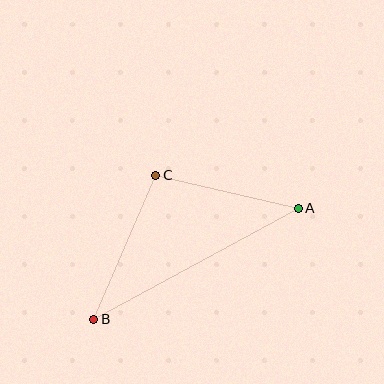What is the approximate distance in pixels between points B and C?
The distance between B and C is approximately 157 pixels.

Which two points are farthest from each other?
Points A and B are farthest from each other.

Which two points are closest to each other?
Points A and C are closest to each other.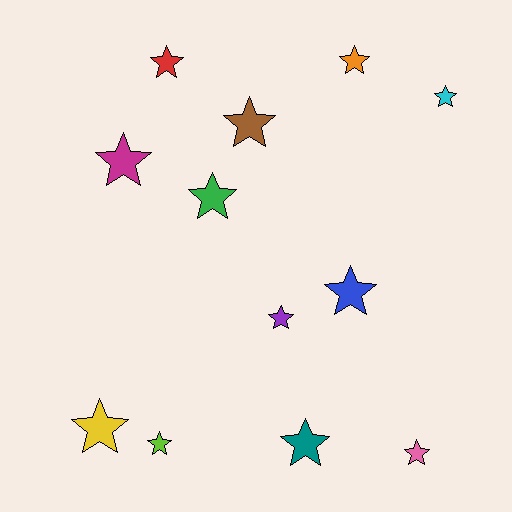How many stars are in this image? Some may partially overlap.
There are 12 stars.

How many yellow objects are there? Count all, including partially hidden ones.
There is 1 yellow object.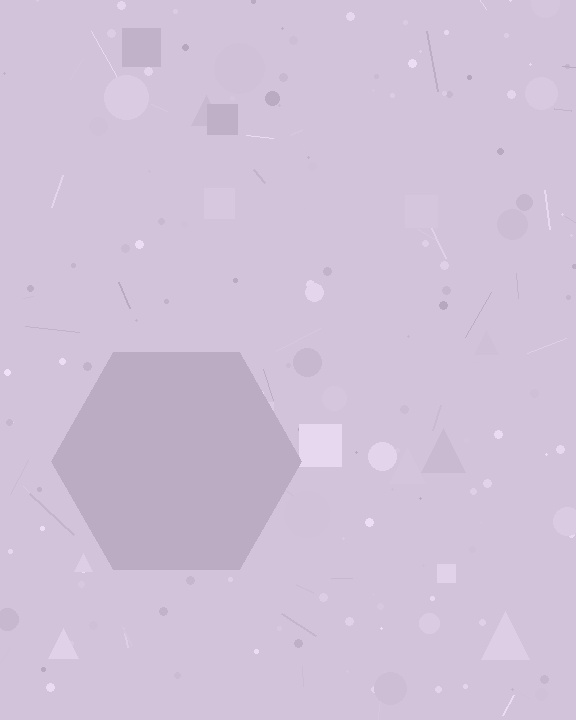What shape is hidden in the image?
A hexagon is hidden in the image.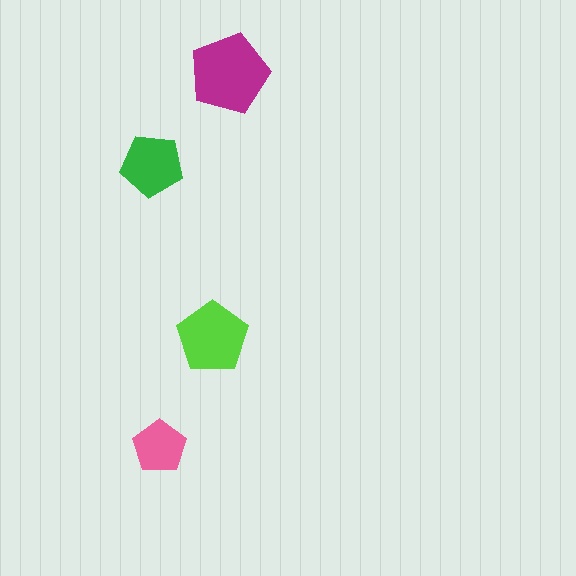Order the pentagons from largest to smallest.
the magenta one, the lime one, the green one, the pink one.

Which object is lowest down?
The pink pentagon is bottommost.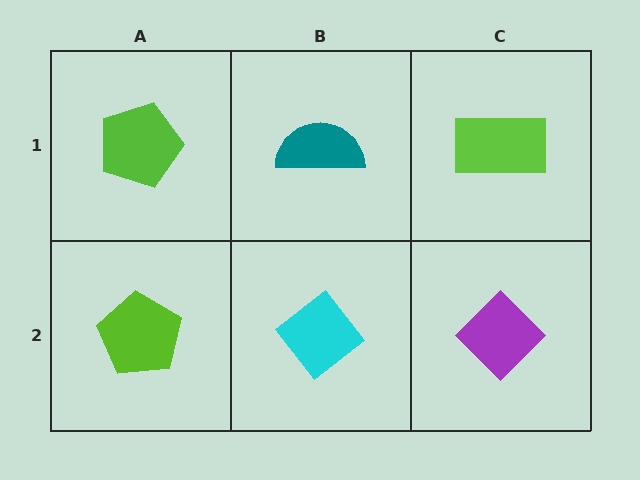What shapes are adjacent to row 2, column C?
A lime rectangle (row 1, column C), a cyan diamond (row 2, column B).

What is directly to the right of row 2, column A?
A cyan diamond.